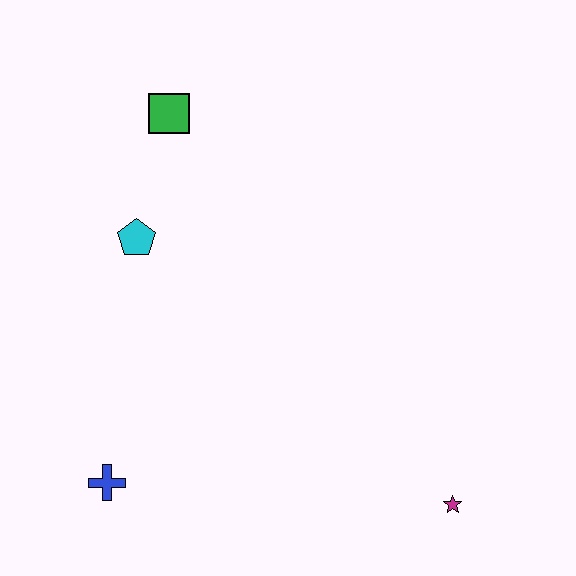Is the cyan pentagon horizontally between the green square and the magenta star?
No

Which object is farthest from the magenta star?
The green square is farthest from the magenta star.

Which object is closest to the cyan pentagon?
The green square is closest to the cyan pentagon.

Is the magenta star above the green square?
No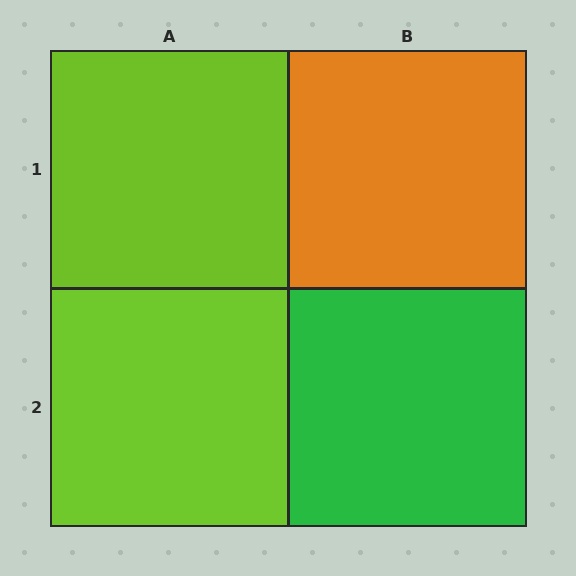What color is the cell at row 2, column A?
Lime.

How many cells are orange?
1 cell is orange.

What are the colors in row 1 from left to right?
Lime, orange.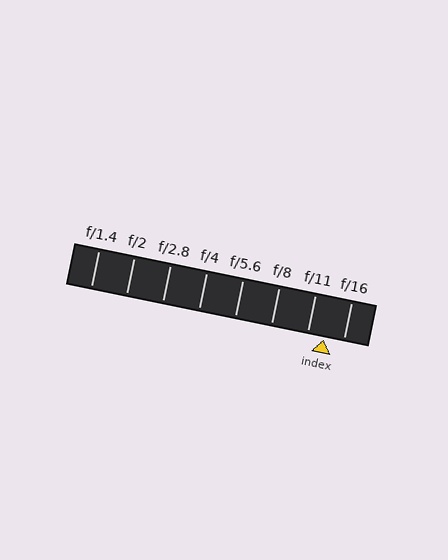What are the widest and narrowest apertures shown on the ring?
The widest aperture shown is f/1.4 and the narrowest is f/16.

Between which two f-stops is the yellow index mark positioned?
The index mark is between f/11 and f/16.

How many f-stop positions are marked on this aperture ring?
There are 8 f-stop positions marked.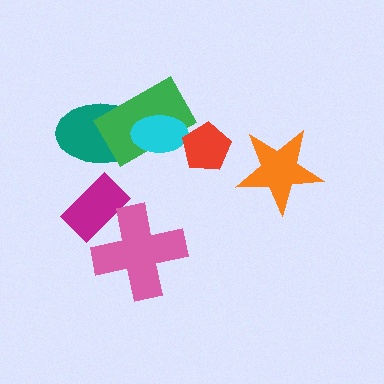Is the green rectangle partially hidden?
Yes, it is partially covered by another shape.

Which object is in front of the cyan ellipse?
The red pentagon is in front of the cyan ellipse.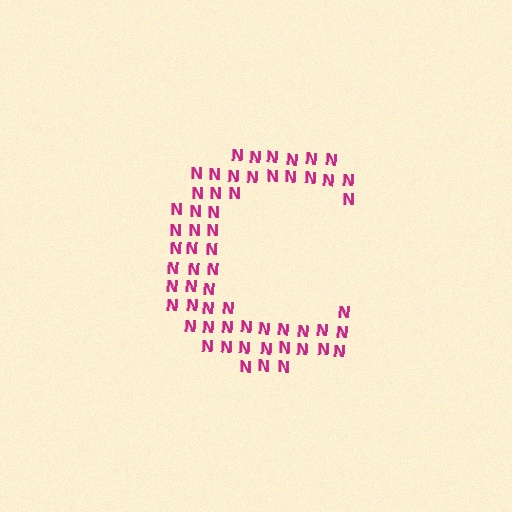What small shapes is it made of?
It is made of small letter N's.